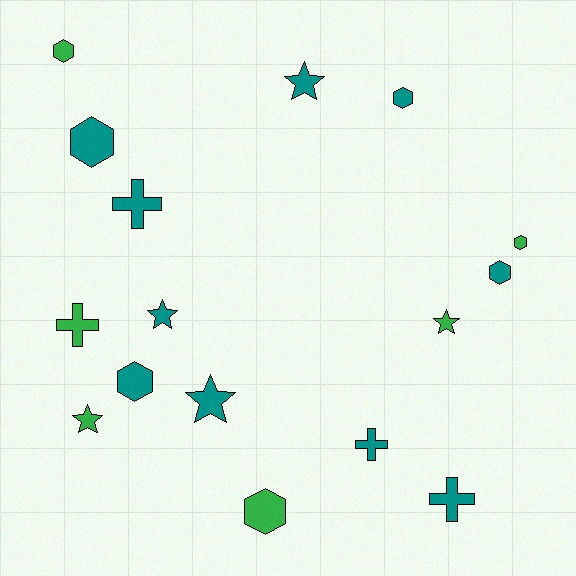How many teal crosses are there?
There are 3 teal crosses.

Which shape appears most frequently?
Hexagon, with 7 objects.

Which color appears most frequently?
Teal, with 10 objects.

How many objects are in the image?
There are 16 objects.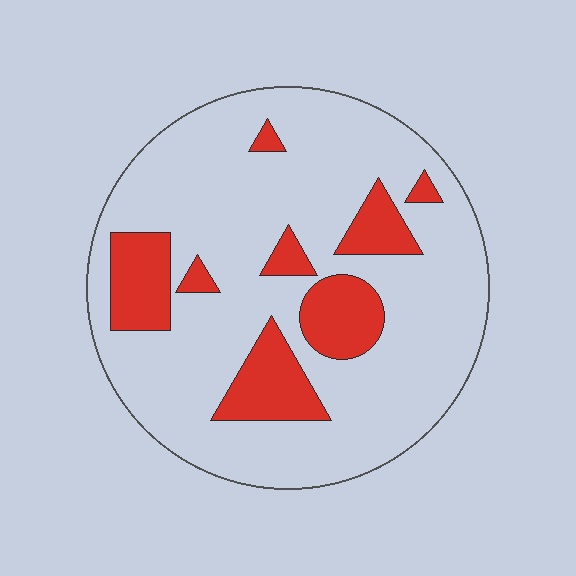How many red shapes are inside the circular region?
8.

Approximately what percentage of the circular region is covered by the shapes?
Approximately 20%.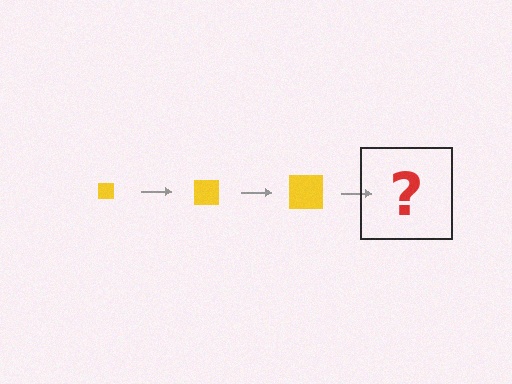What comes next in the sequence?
The next element should be a yellow square, larger than the previous one.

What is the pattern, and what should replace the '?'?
The pattern is that the square gets progressively larger each step. The '?' should be a yellow square, larger than the previous one.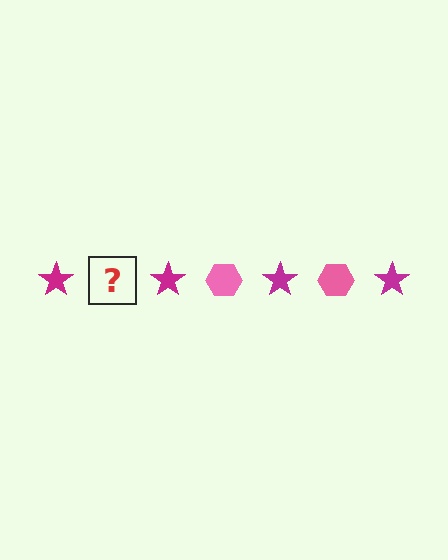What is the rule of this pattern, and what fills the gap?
The rule is that the pattern alternates between magenta star and pink hexagon. The gap should be filled with a pink hexagon.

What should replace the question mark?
The question mark should be replaced with a pink hexagon.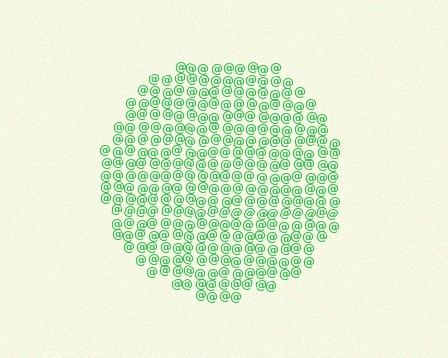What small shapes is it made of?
It is made of small at signs.